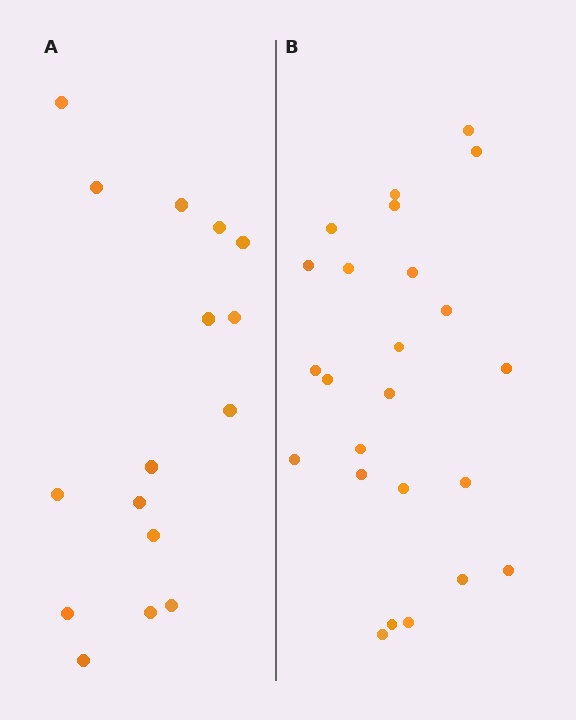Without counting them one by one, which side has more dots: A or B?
Region B (the right region) has more dots.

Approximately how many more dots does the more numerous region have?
Region B has roughly 8 or so more dots than region A.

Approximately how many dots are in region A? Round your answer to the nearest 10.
About 20 dots. (The exact count is 16, which rounds to 20.)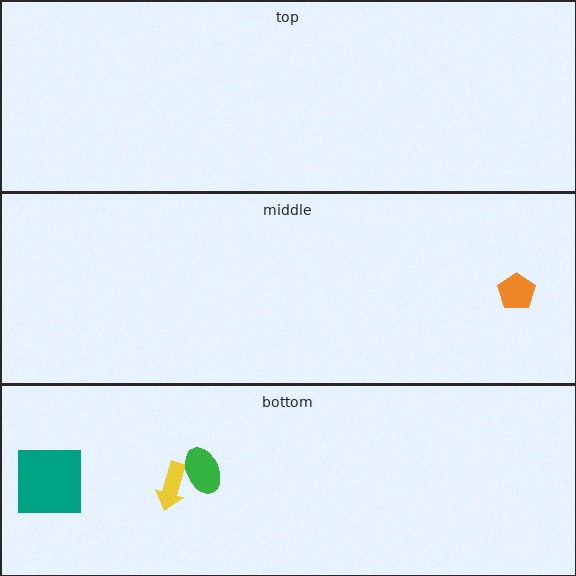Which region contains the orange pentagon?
The middle region.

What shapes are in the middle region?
The orange pentagon.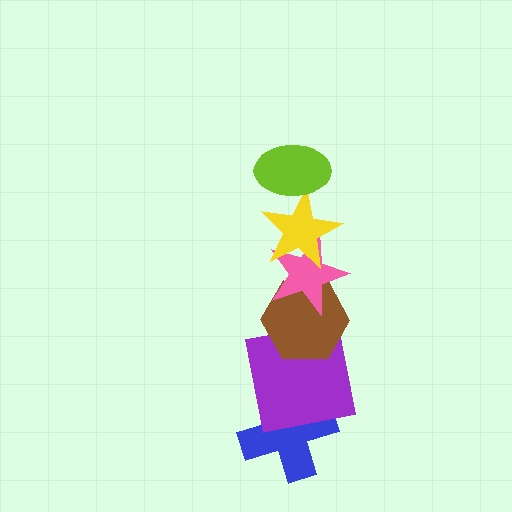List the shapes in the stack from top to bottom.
From top to bottom: the lime ellipse, the yellow star, the pink star, the brown hexagon, the purple square, the blue cross.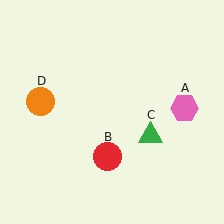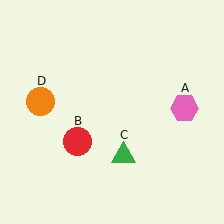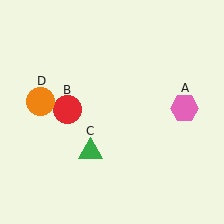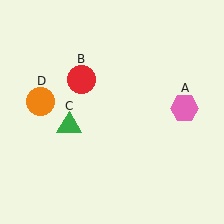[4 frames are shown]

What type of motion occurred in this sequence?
The red circle (object B), green triangle (object C) rotated clockwise around the center of the scene.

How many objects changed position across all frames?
2 objects changed position: red circle (object B), green triangle (object C).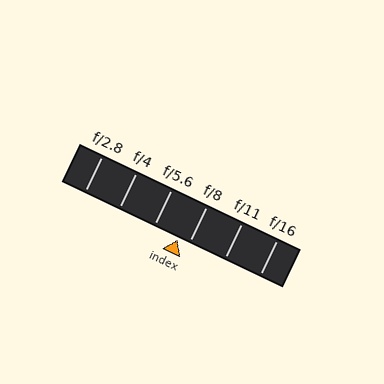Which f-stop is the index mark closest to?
The index mark is closest to f/8.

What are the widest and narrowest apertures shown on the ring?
The widest aperture shown is f/2.8 and the narrowest is f/16.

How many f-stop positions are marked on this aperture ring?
There are 6 f-stop positions marked.